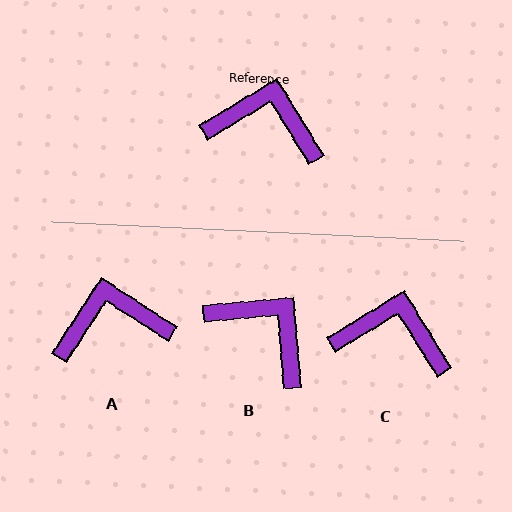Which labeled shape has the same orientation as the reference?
C.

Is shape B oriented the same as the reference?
No, it is off by about 26 degrees.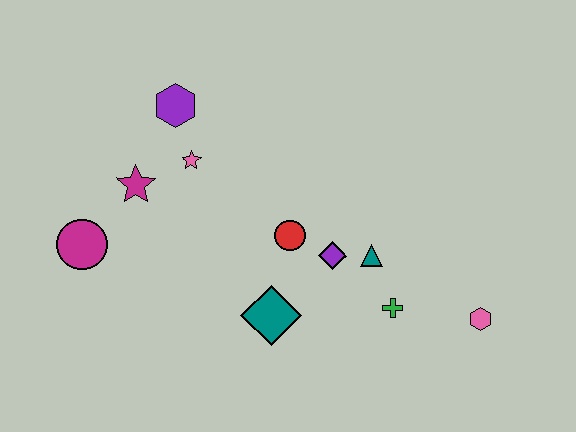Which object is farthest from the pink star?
The pink hexagon is farthest from the pink star.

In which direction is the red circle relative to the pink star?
The red circle is to the right of the pink star.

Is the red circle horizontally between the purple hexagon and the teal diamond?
No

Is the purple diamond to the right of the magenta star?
Yes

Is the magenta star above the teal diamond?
Yes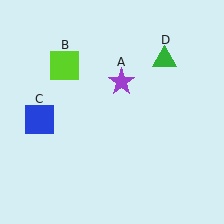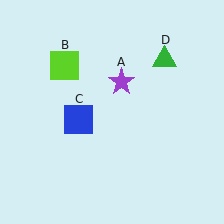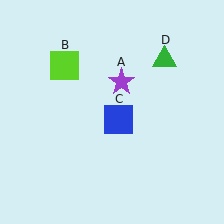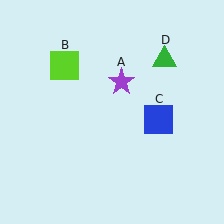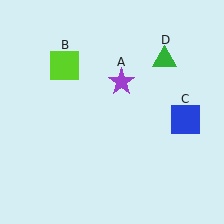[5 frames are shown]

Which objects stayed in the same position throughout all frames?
Purple star (object A) and lime square (object B) and green triangle (object D) remained stationary.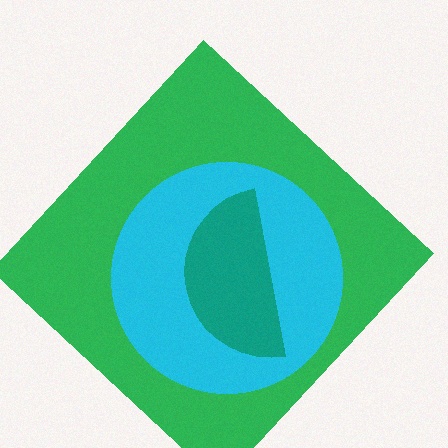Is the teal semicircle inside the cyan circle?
Yes.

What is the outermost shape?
The green diamond.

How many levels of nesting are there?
3.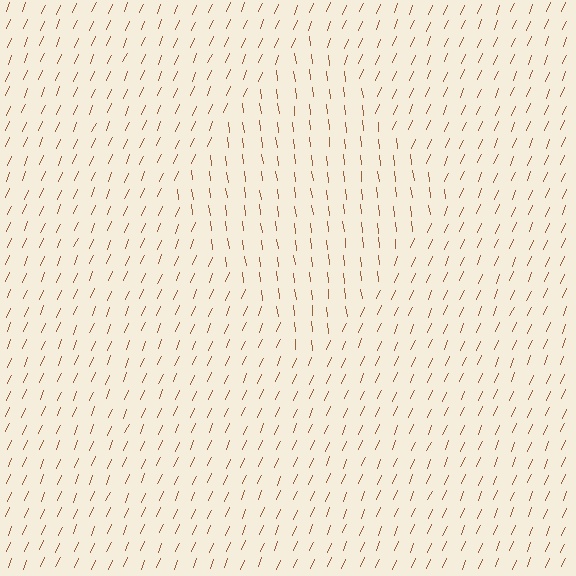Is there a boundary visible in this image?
Yes, there is a texture boundary formed by a change in line orientation.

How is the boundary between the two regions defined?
The boundary is defined purely by a change in line orientation (approximately 30 degrees difference). All lines are the same color and thickness.